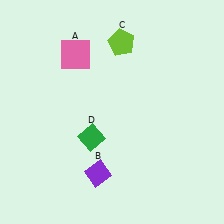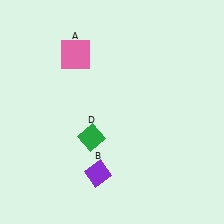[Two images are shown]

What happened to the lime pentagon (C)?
The lime pentagon (C) was removed in Image 2. It was in the top-right area of Image 1.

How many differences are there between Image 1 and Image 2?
There is 1 difference between the two images.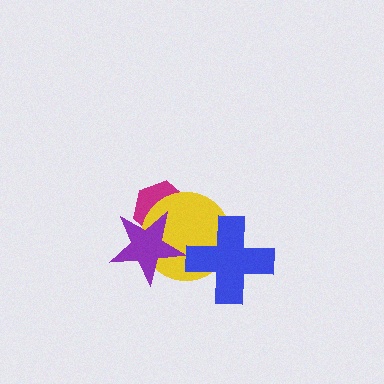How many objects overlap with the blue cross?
1 object overlaps with the blue cross.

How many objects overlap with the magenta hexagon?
2 objects overlap with the magenta hexagon.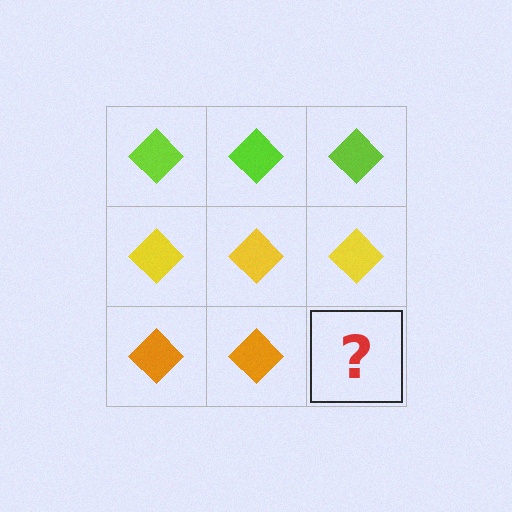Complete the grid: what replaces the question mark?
The question mark should be replaced with an orange diamond.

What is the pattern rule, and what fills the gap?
The rule is that each row has a consistent color. The gap should be filled with an orange diamond.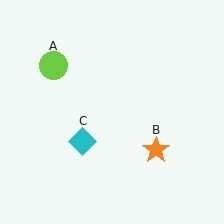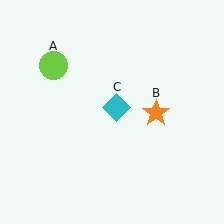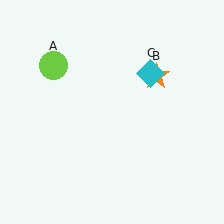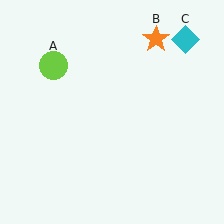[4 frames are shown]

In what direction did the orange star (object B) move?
The orange star (object B) moved up.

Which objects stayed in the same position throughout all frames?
Lime circle (object A) remained stationary.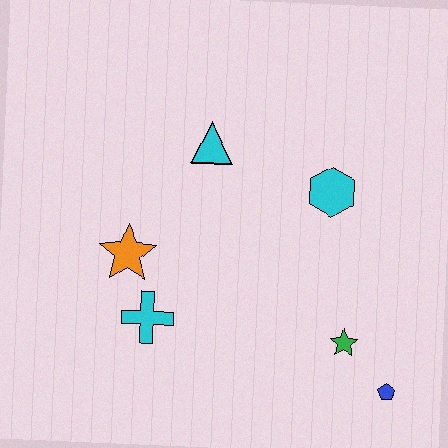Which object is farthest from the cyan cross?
The blue pentagon is farthest from the cyan cross.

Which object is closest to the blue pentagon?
The green star is closest to the blue pentagon.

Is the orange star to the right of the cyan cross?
No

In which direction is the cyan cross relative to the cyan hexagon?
The cyan cross is to the left of the cyan hexagon.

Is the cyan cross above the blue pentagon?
Yes